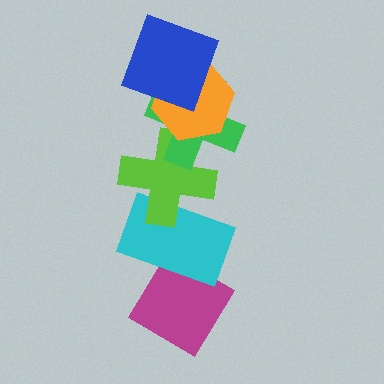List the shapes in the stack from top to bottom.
From top to bottom: the blue square, the orange hexagon, the green cross, the lime cross, the cyan rectangle, the magenta diamond.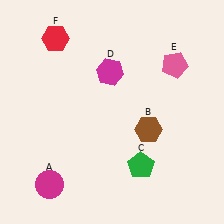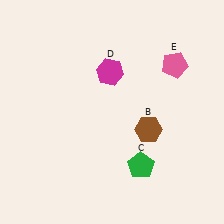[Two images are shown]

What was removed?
The magenta circle (A), the red hexagon (F) were removed in Image 2.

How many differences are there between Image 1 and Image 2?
There are 2 differences between the two images.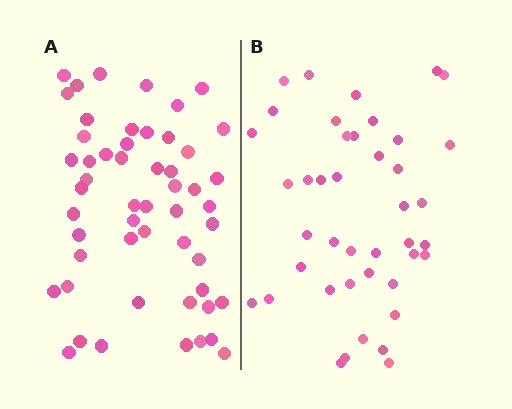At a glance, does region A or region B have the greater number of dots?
Region A (the left region) has more dots.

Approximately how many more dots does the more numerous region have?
Region A has roughly 12 or so more dots than region B.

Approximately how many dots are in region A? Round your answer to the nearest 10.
About 50 dots. (The exact count is 53, which rounds to 50.)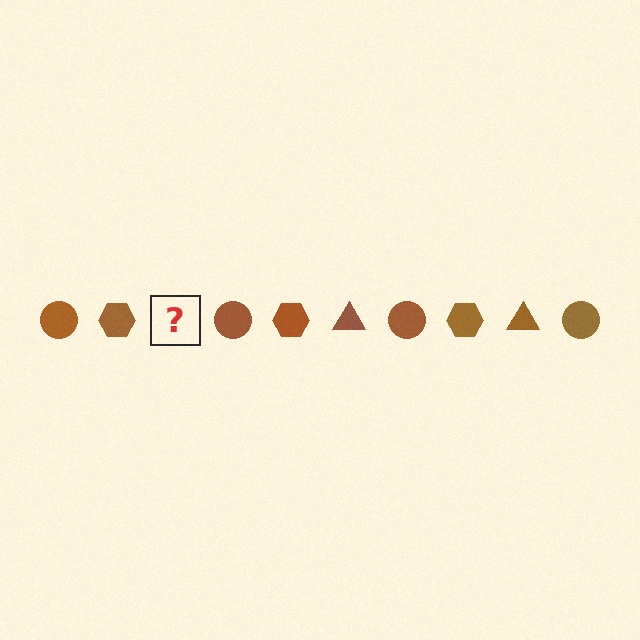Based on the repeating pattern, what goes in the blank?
The blank should be a brown triangle.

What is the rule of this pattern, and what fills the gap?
The rule is that the pattern cycles through circle, hexagon, triangle shapes in brown. The gap should be filled with a brown triangle.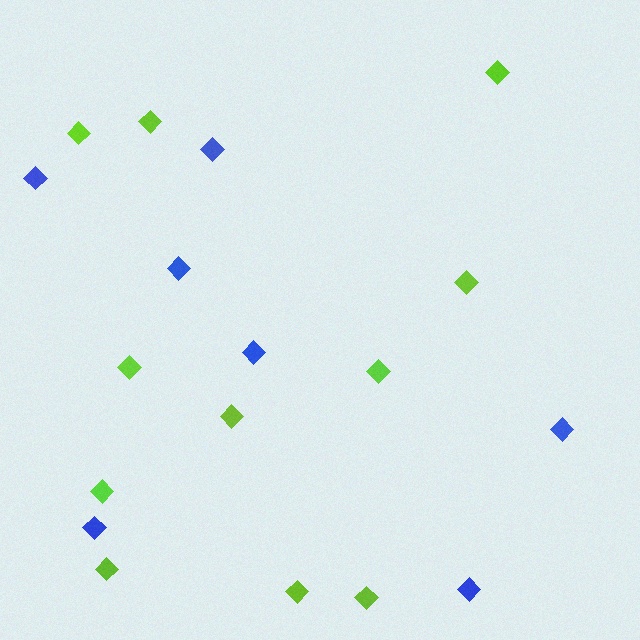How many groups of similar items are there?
There are 2 groups: one group of lime diamonds (11) and one group of blue diamonds (7).